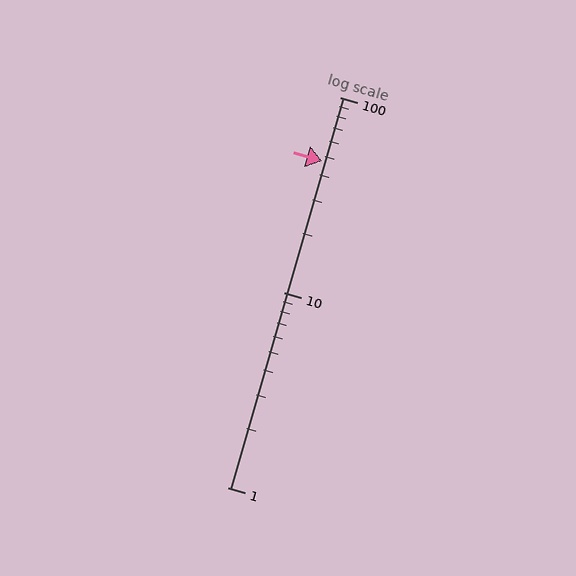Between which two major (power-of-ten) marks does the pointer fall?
The pointer is between 10 and 100.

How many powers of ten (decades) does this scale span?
The scale spans 2 decades, from 1 to 100.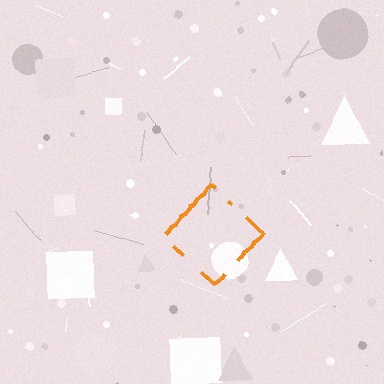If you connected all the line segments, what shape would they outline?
They would outline a diamond.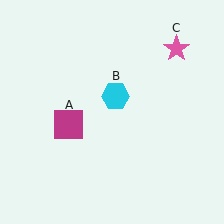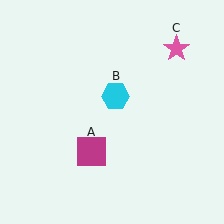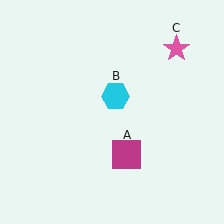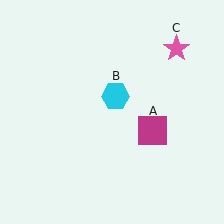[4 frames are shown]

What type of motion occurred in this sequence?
The magenta square (object A) rotated counterclockwise around the center of the scene.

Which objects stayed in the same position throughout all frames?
Cyan hexagon (object B) and pink star (object C) remained stationary.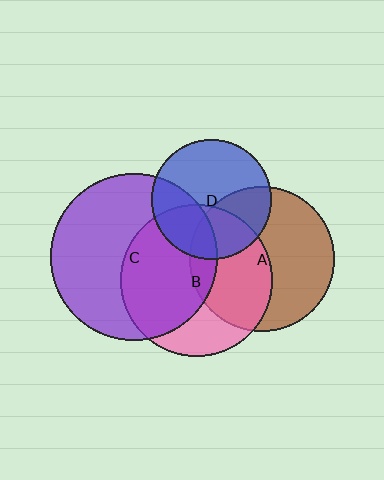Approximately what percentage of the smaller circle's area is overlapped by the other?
Approximately 10%.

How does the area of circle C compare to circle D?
Approximately 2.0 times.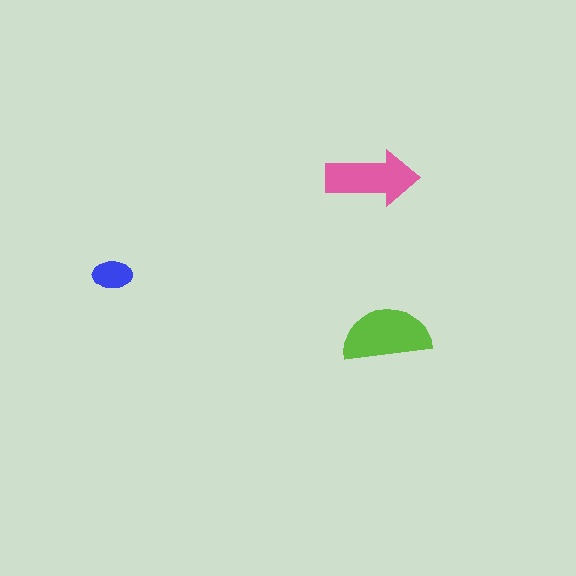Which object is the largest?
The lime semicircle.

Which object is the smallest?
The blue ellipse.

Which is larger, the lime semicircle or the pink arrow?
The lime semicircle.